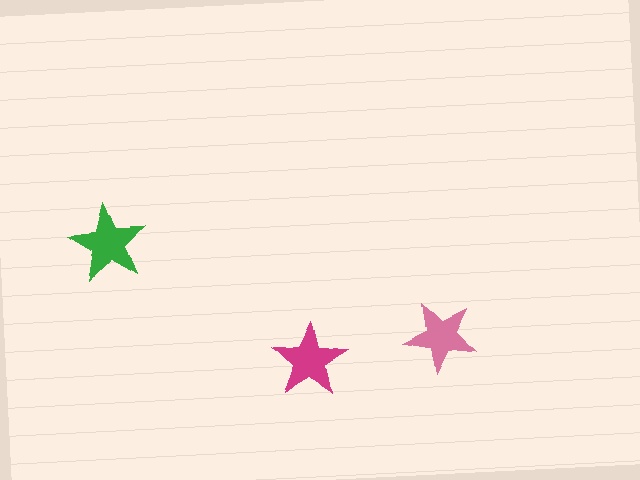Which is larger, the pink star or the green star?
The green one.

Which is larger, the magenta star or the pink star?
The magenta one.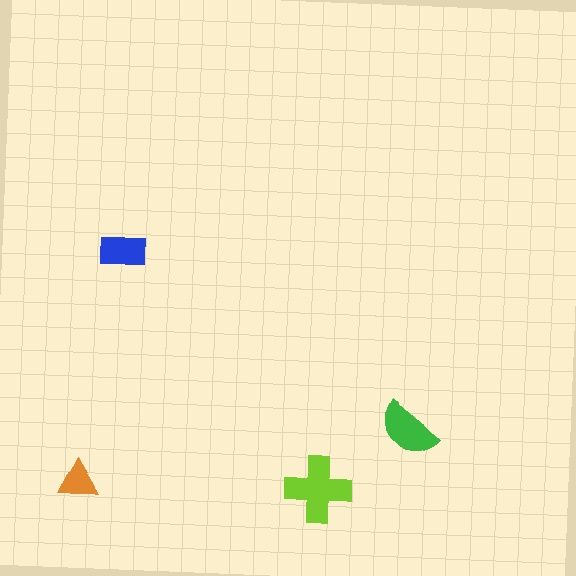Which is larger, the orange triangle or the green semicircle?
The green semicircle.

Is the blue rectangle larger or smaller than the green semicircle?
Smaller.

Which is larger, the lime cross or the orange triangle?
The lime cross.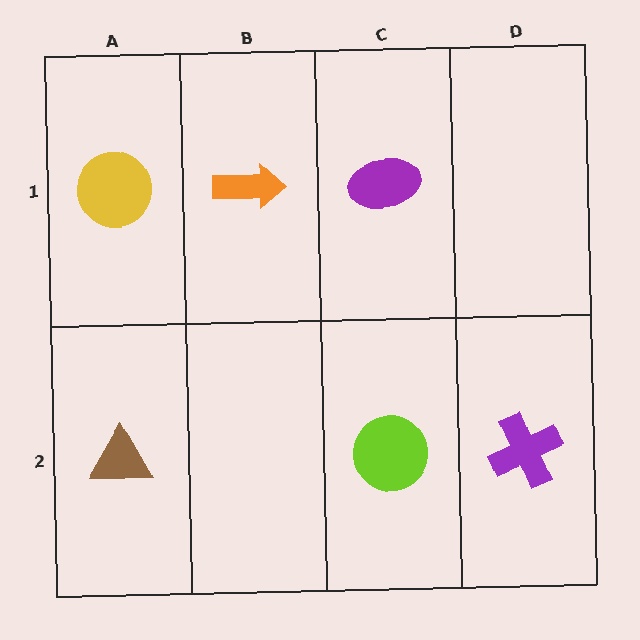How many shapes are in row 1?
3 shapes.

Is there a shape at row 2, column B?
No, that cell is empty.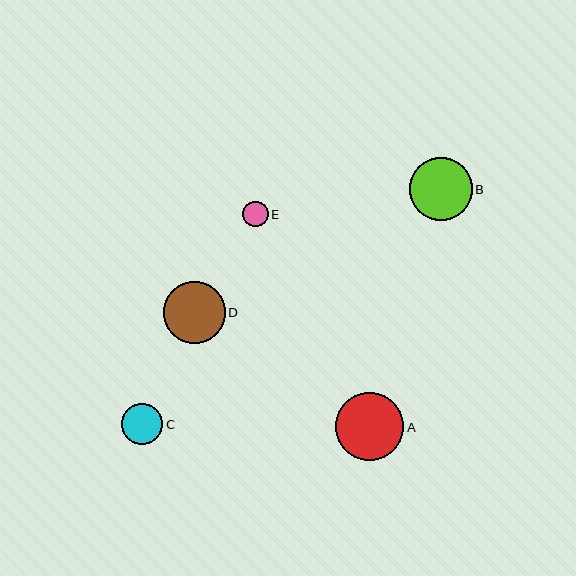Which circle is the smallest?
Circle E is the smallest with a size of approximately 25 pixels.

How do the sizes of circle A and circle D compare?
Circle A and circle D are approximately the same size.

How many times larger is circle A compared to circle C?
Circle A is approximately 1.6 times the size of circle C.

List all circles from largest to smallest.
From largest to smallest: A, B, D, C, E.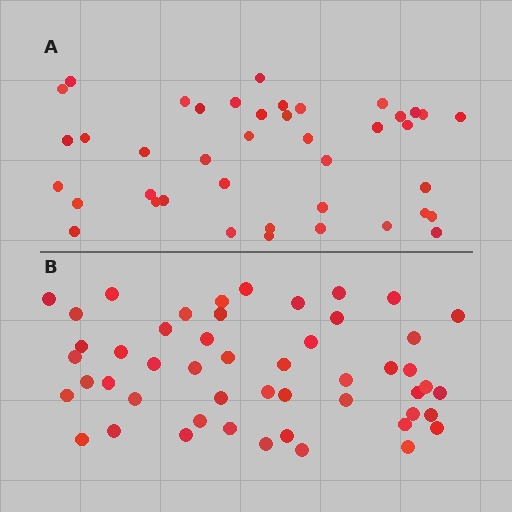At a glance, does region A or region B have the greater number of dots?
Region B (the bottom region) has more dots.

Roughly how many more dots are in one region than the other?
Region B has roughly 8 or so more dots than region A.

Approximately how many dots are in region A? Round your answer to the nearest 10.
About 40 dots. (The exact count is 41, which rounds to 40.)